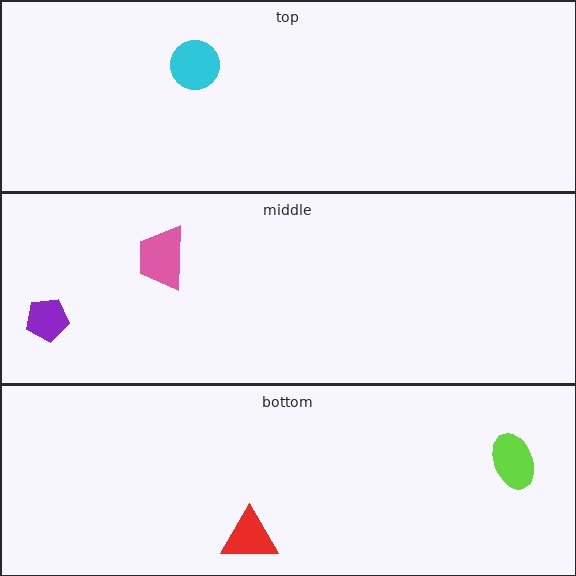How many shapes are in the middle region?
2.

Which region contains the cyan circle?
The top region.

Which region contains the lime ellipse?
The bottom region.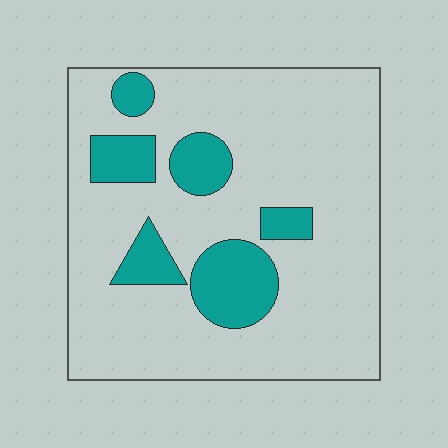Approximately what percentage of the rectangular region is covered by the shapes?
Approximately 20%.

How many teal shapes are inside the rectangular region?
6.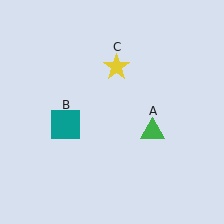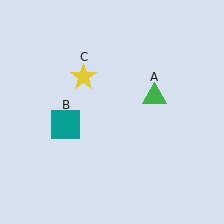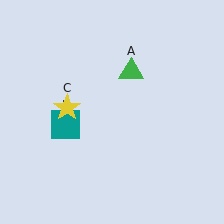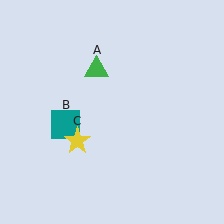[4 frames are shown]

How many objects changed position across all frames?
2 objects changed position: green triangle (object A), yellow star (object C).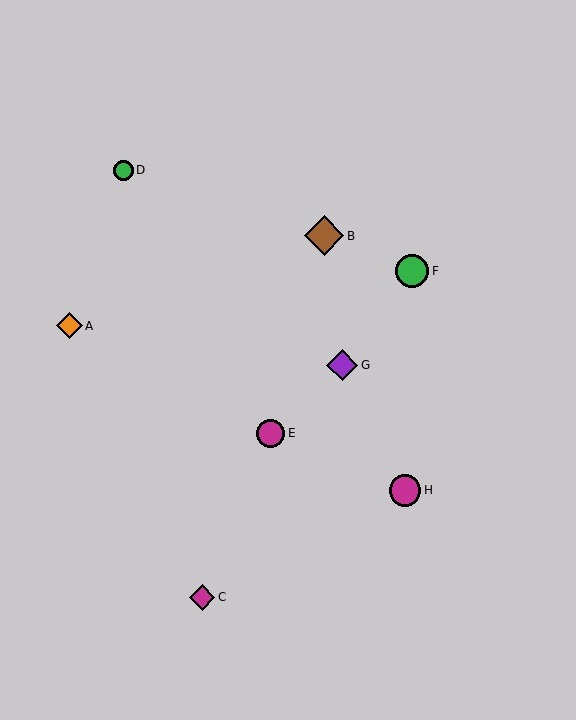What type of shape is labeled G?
Shape G is a purple diamond.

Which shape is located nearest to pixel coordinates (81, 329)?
The orange diamond (labeled A) at (69, 326) is nearest to that location.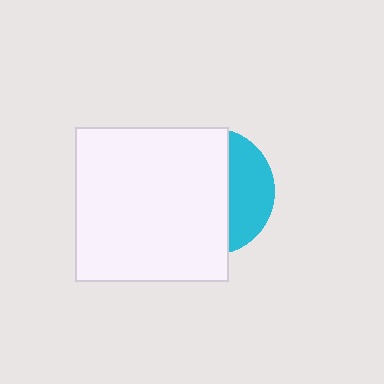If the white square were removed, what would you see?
You would see the complete cyan circle.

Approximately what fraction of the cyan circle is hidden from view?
Roughly 68% of the cyan circle is hidden behind the white square.